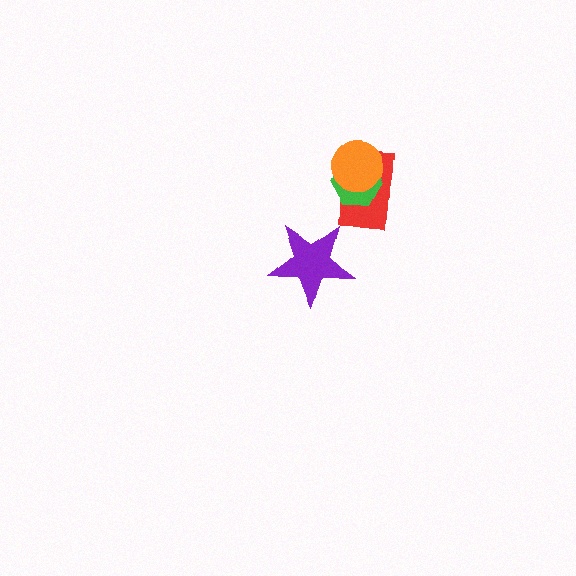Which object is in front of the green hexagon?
The orange circle is in front of the green hexagon.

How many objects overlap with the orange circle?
2 objects overlap with the orange circle.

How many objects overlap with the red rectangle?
2 objects overlap with the red rectangle.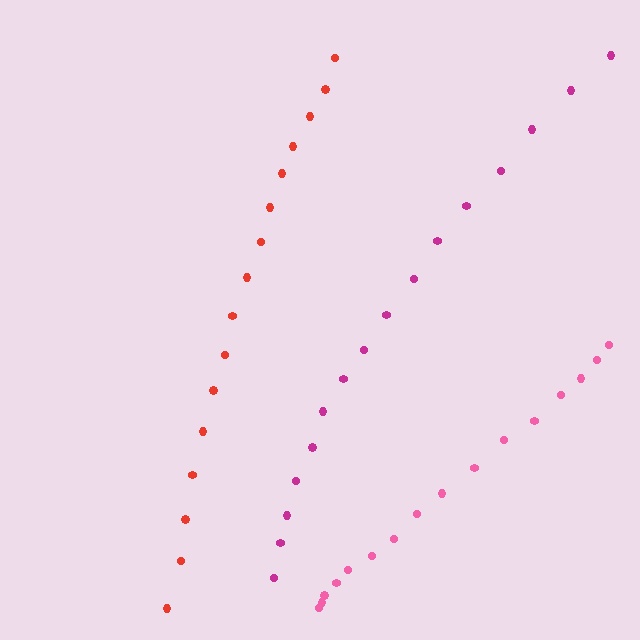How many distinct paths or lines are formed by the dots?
There are 3 distinct paths.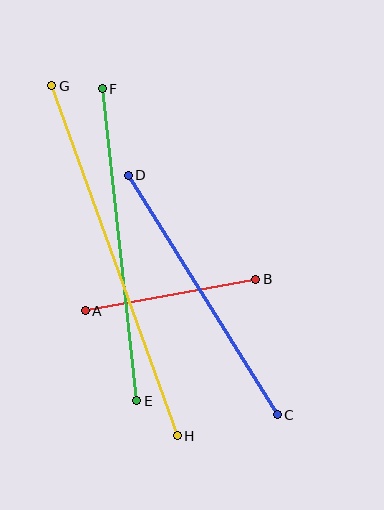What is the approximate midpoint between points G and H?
The midpoint is at approximately (115, 261) pixels.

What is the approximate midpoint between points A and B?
The midpoint is at approximately (170, 295) pixels.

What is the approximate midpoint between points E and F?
The midpoint is at approximately (119, 245) pixels.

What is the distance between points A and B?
The distance is approximately 173 pixels.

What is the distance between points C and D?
The distance is approximately 282 pixels.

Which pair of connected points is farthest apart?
Points G and H are farthest apart.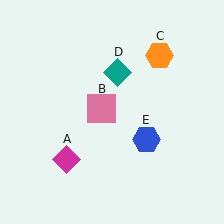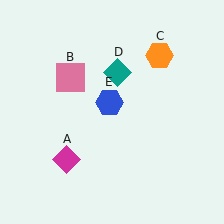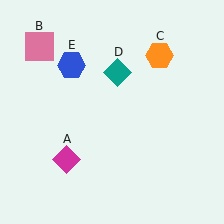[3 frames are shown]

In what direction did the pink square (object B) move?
The pink square (object B) moved up and to the left.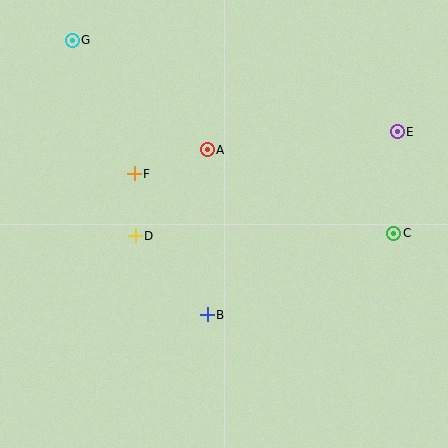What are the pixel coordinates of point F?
Point F is at (134, 174).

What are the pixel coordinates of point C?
Point C is at (394, 233).